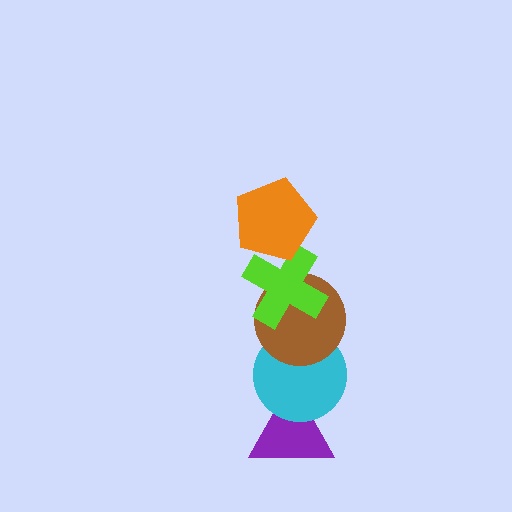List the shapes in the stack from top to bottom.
From top to bottom: the orange pentagon, the lime cross, the brown circle, the cyan circle, the purple triangle.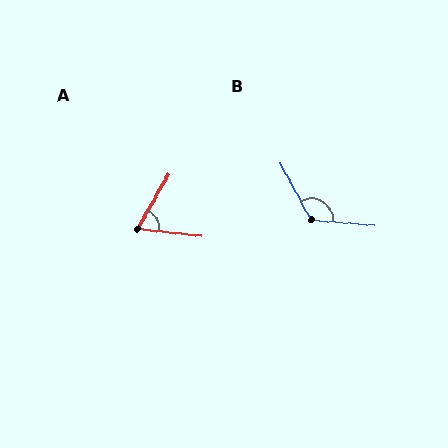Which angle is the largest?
B, at approximately 122 degrees.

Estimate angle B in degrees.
Approximately 122 degrees.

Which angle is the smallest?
A, at approximately 67 degrees.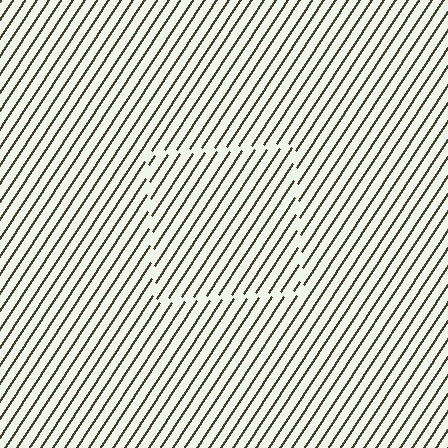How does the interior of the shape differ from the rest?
The interior of the shape contains the same grating, shifted by half a period — the contour is defined by the phase discontinuity where line-ends from the inner and outer gratings abut.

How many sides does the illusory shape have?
4 sides — the line-ends trace a square.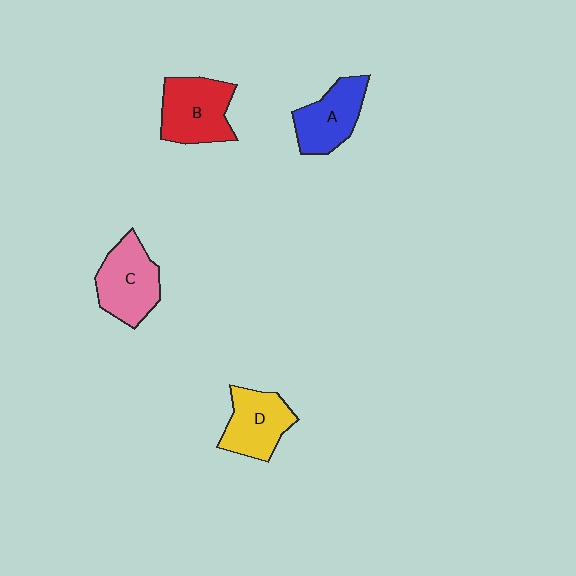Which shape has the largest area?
Shape B (red).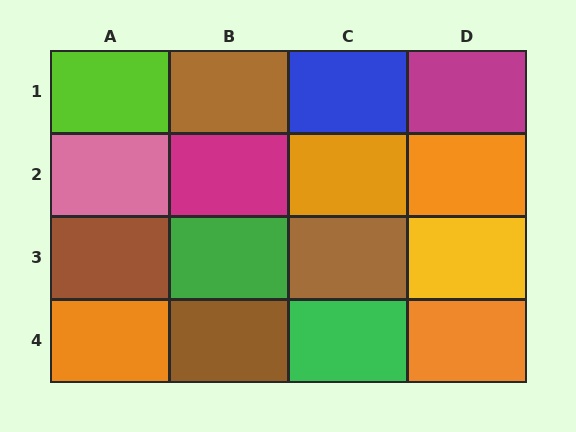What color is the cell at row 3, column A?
Brown.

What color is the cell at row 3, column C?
Brown.